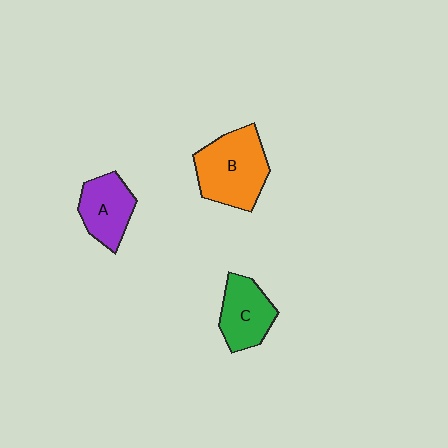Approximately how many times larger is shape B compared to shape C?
Approximately 1.5 times.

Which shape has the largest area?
Shape B (orange).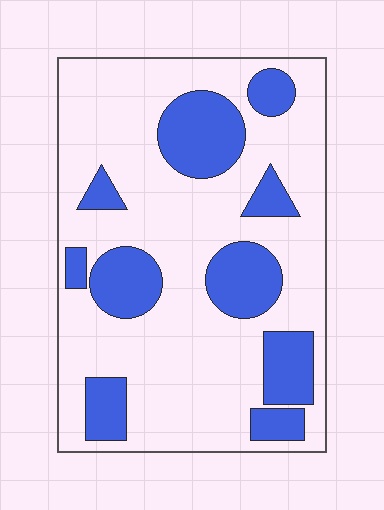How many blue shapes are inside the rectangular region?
10.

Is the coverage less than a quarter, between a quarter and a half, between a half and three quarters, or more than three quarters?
Between a quarter and a half.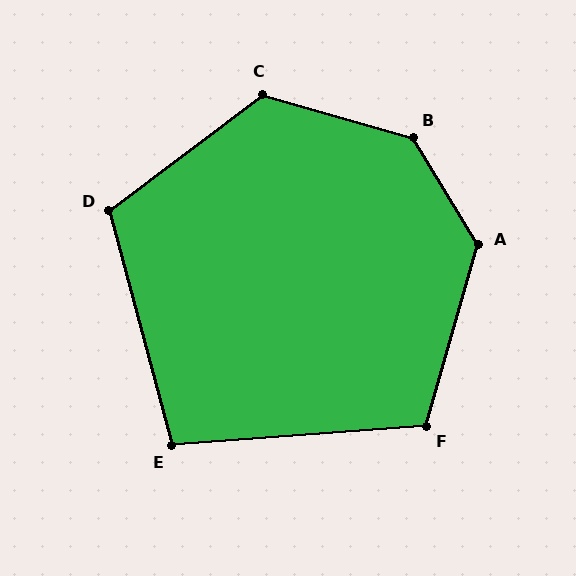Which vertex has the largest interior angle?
B, at approximately 138 degrees.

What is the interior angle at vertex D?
Approximately 112 degrees (obtuse).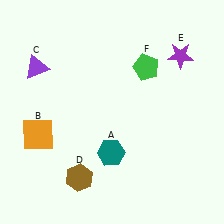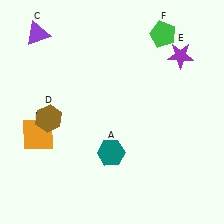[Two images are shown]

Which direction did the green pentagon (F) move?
The green pentagon (F) moved up.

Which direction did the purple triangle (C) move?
The purple triangle (C) moved up.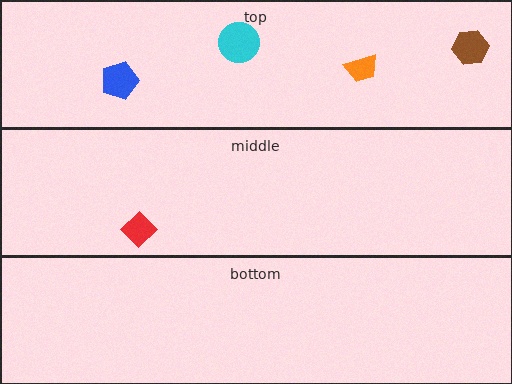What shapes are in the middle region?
The red diamond.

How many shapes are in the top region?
4.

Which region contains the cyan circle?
The top region.